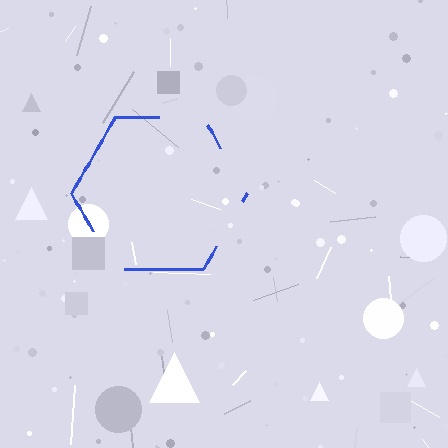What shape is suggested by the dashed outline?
The dashed outline suggests a hexagon.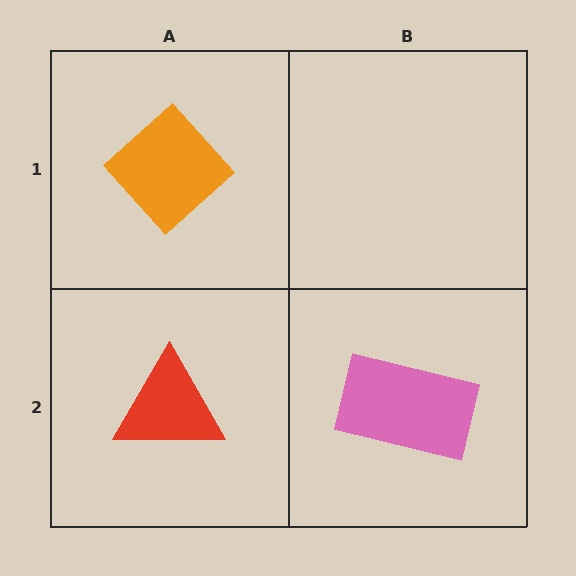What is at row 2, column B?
A pink rectangle.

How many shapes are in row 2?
2 shapes.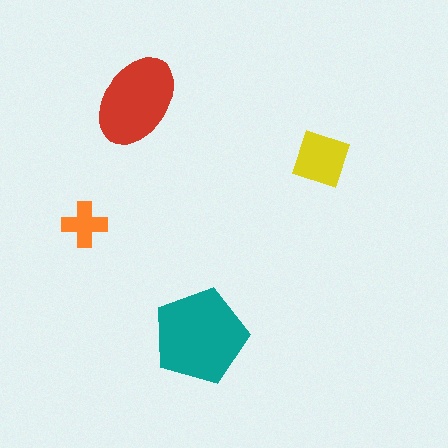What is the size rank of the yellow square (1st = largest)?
3rd.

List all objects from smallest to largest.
The orange cross, the yellow square, the red ellipse, the teal pentagon.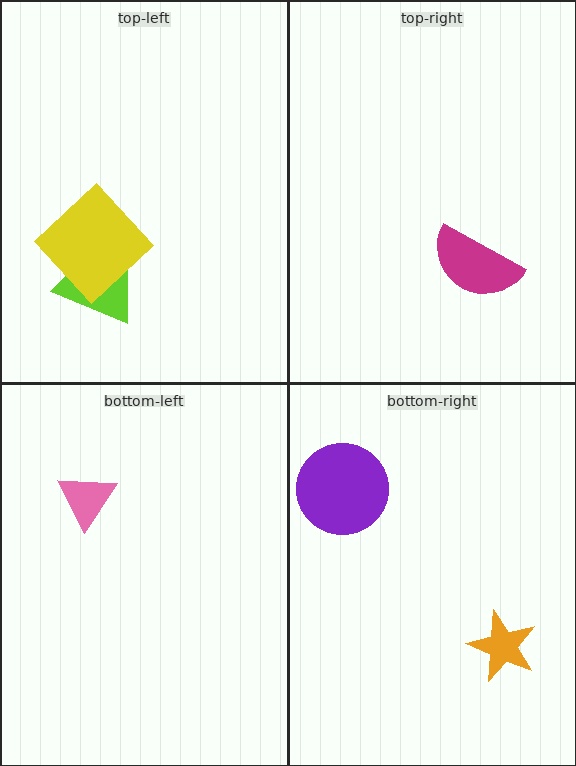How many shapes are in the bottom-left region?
1.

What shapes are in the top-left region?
The lime trapezoid, the yellow diamond.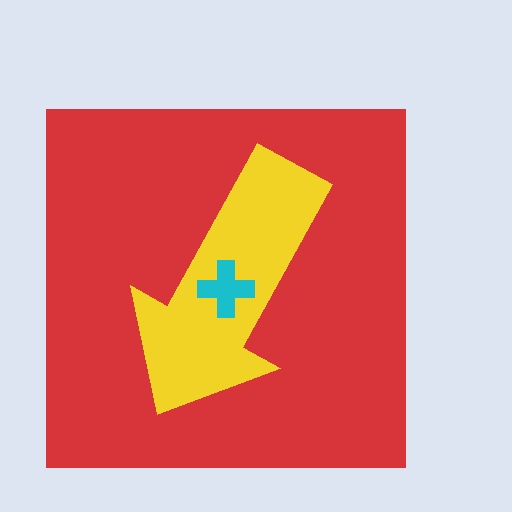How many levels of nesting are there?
3.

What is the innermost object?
The cyan cross.